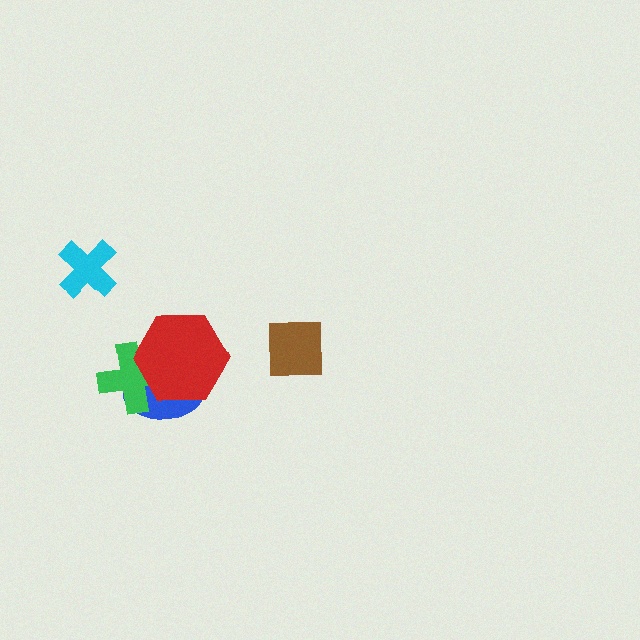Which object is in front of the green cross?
The red hexagon is in front of the green cross.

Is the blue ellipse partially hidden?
Yes, it is partially covered by another shape.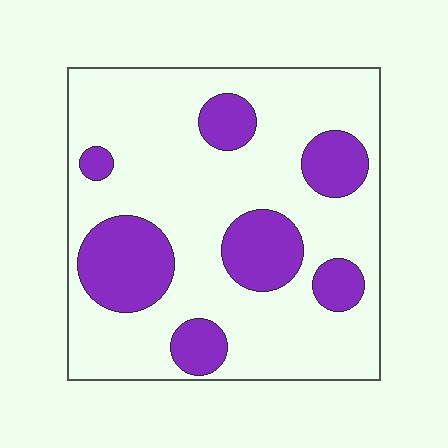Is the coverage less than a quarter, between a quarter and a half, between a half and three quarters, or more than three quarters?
Between a quarter and a half.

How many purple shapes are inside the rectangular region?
7.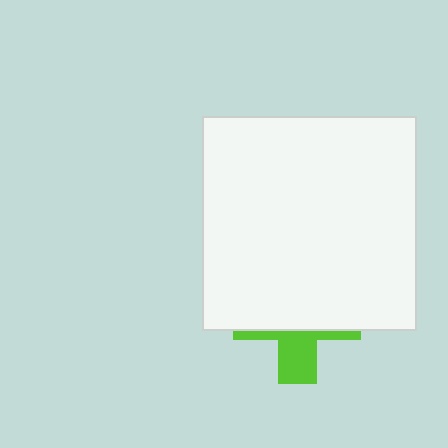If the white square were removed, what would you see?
You would see the complete lime cross.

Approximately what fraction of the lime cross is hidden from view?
Roughly 67% of the lime cross is hidden behind the white square.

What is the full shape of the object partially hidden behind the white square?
The partially hidden object is a lime cross.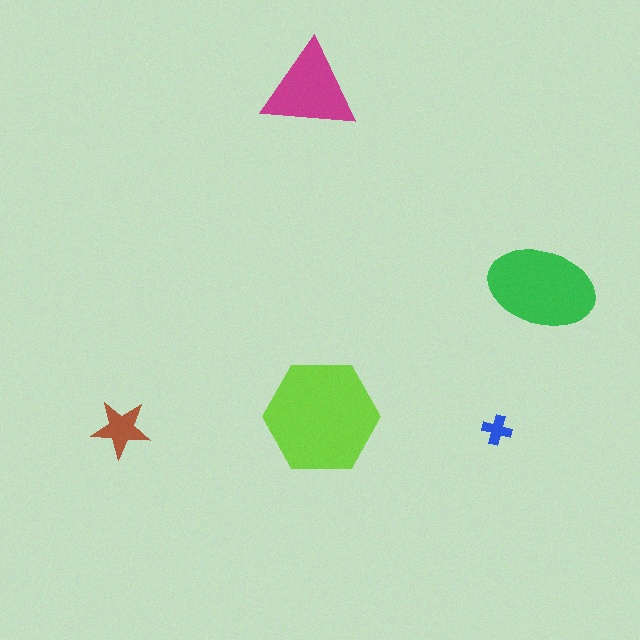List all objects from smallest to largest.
The blue cross, the brown star, the magenta triangle, the green ellipse, the lime hexagon.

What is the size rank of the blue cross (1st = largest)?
5th.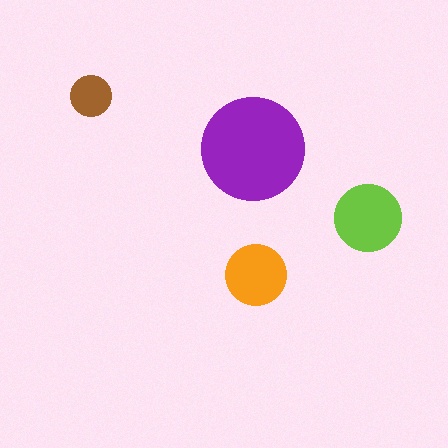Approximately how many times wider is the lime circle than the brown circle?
About 1.5 times wider.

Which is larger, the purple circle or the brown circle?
The purple one.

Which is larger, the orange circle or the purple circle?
The purple one.